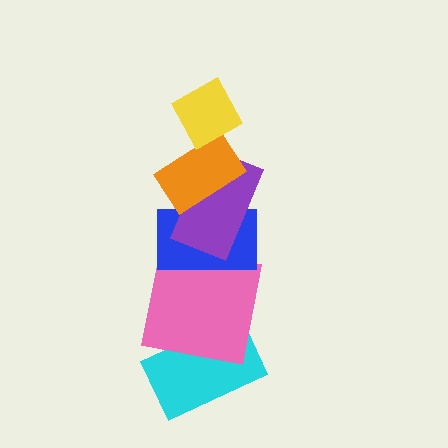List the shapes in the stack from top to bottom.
From top to bottom: the yellow diamond, the orange rectangle, the purple rectangle, the blue rectangle, the pink square, the cyan rectangle.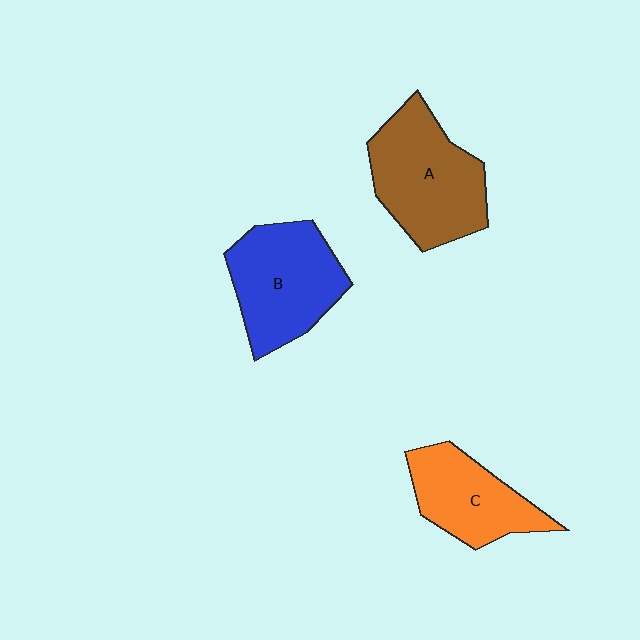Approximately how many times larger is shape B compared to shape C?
Approximately 1.3 times.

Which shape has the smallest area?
Shape C (orange).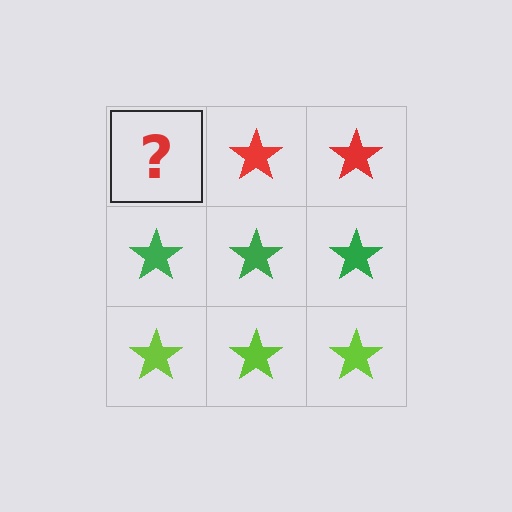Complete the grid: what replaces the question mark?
The question mark should be replaced with a red star.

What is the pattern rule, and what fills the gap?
The rule is that each row has a consistent color. The gap should be filled with a red star.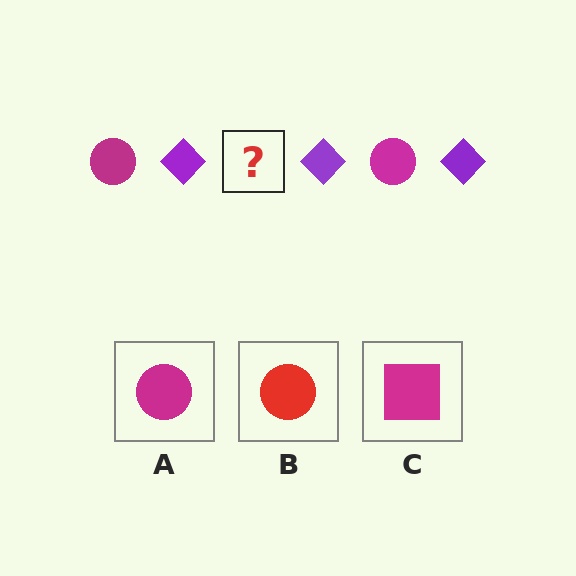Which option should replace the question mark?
Option A.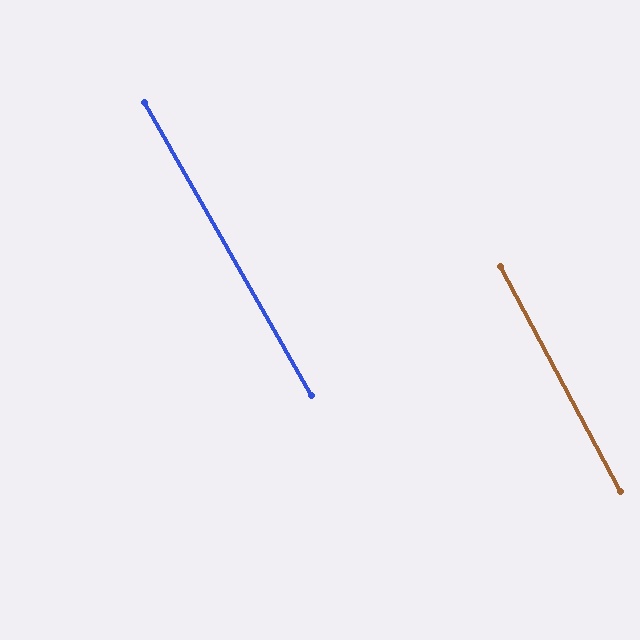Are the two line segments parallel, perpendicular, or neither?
Parallel — their directions differ by only 1.7°.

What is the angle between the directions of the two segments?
Approximately 2 degrees.